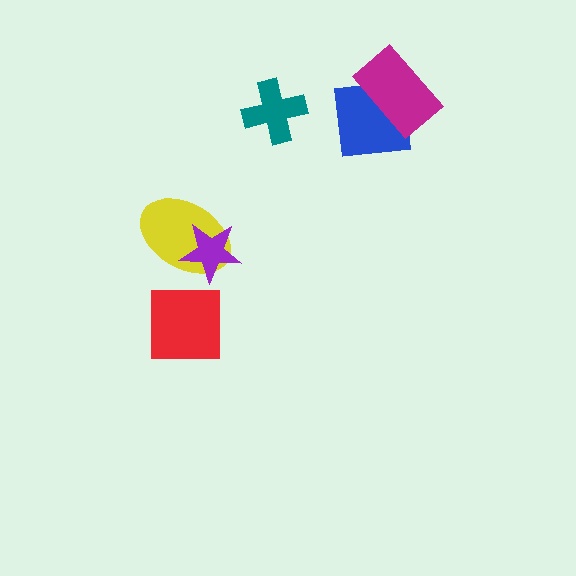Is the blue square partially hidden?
Yes, it is partially covered by another shape.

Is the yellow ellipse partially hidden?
Yes, it is partially covered by another shape.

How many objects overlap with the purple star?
1 object overlaps with the purple star.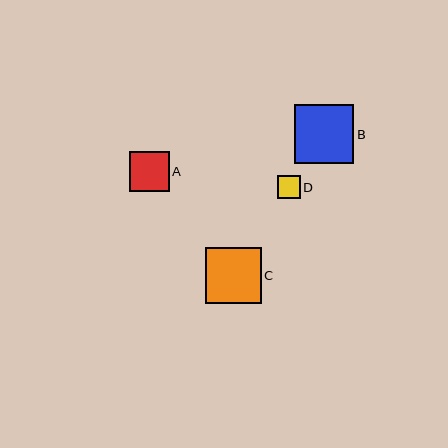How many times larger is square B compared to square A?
Square B is approximately 1.5 times the size of square A.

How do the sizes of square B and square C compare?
Square B and square C are approximately the same size.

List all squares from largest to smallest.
From largest to smallest: B, C, A, D.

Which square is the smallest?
Square D is the smallest with a size of approximately 22 pixels.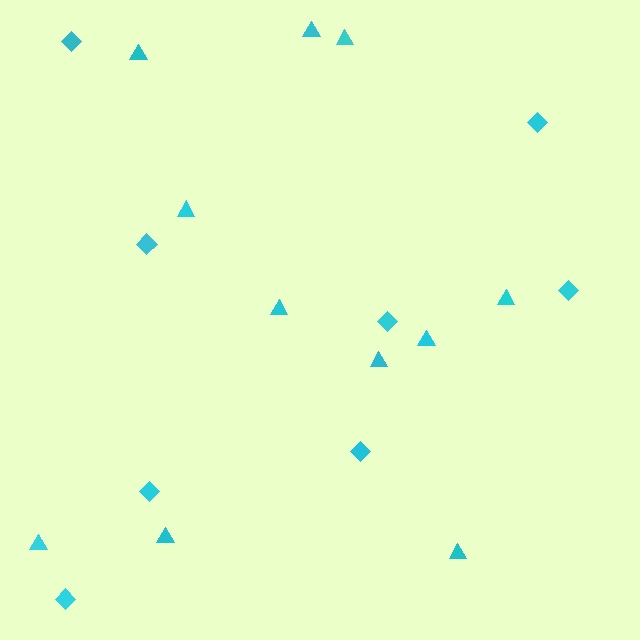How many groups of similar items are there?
There are 2 groups: one group of triangles (11) and one group of diamonds (8).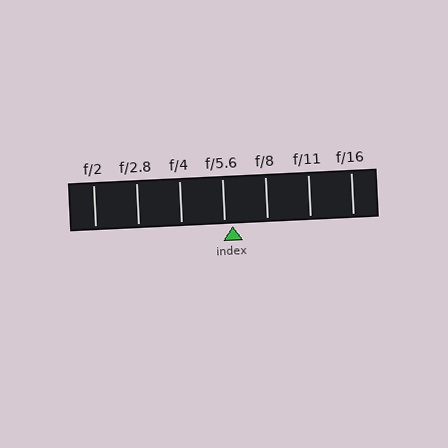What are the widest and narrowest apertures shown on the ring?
The widest aperture shown is f/2 and the narrowest is f/16.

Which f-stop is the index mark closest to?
The index mark is closest to f/5.6.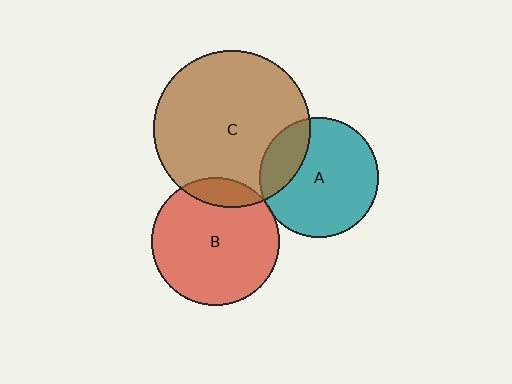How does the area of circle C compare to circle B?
Approximately 1.5 times.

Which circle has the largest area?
Circle C (brown).